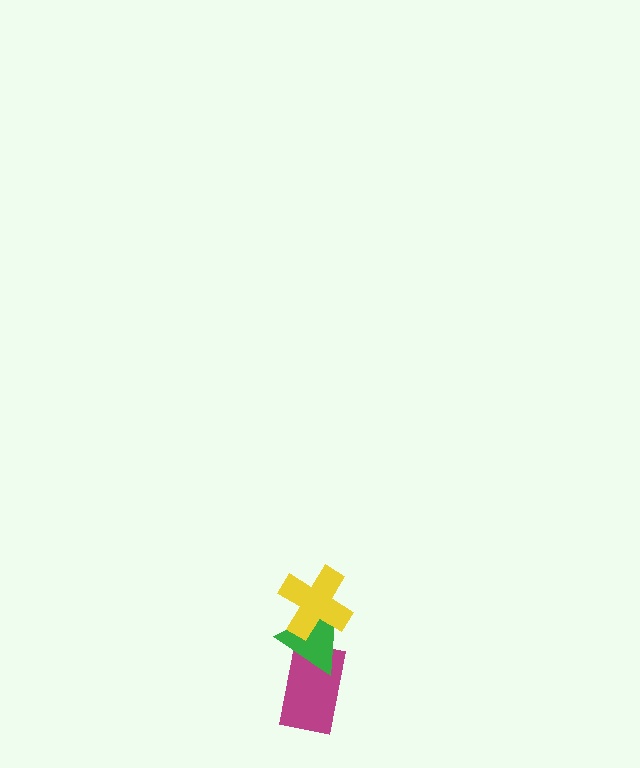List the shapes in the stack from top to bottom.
From top to bottom: the yellow cross, the green triangle, the magenta rectangle.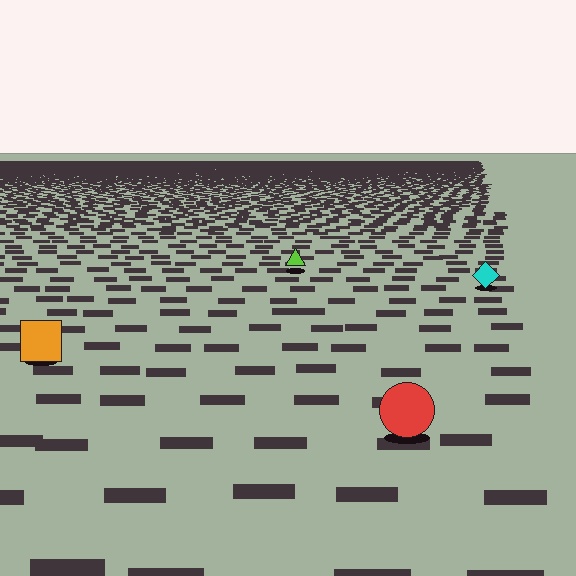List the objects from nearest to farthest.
From nearest to farthest: the red circle, the orange square, the cyan diamond, the lime triangle.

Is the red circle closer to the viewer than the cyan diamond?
Yes. The red circle is closer — you can tell from the texture gradient: the ground texture is coarser near it.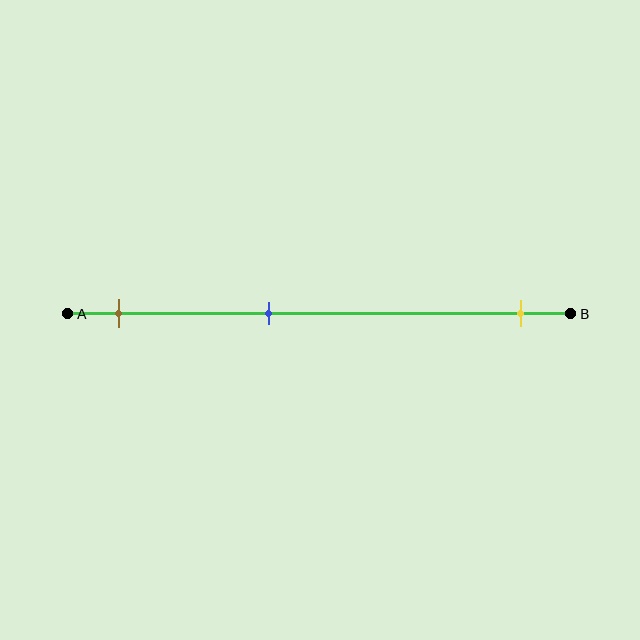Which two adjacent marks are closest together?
The brown and blue marks are the closest adjacent pair.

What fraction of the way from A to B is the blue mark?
The blue mark is approximately 40% (0.4) of the way from A to B.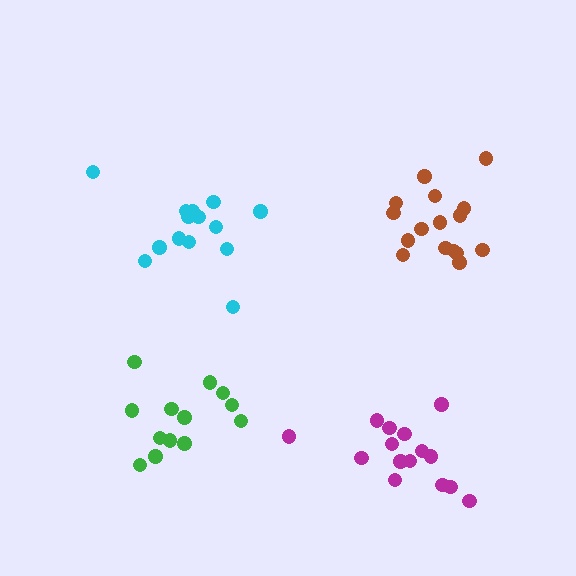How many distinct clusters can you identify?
There are 4 distinct clusters.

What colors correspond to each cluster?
The clusters are colored: cyan, brown, green, magenta.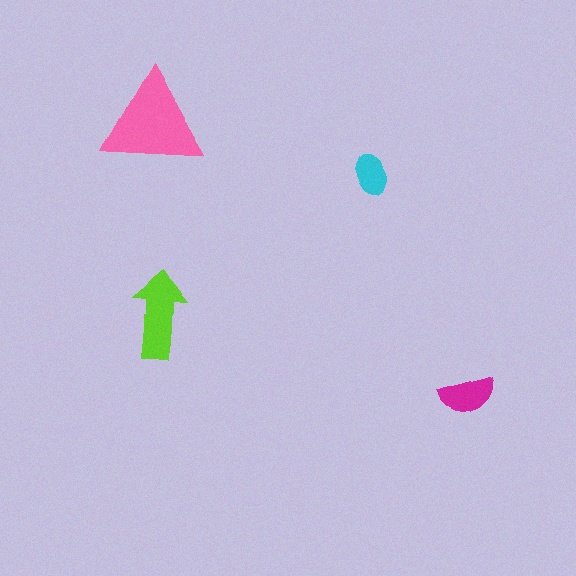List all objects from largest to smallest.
The pink triangle, the lime arrow, the magenta semicircle, the cyan ellipse.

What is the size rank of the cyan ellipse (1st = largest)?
4th.